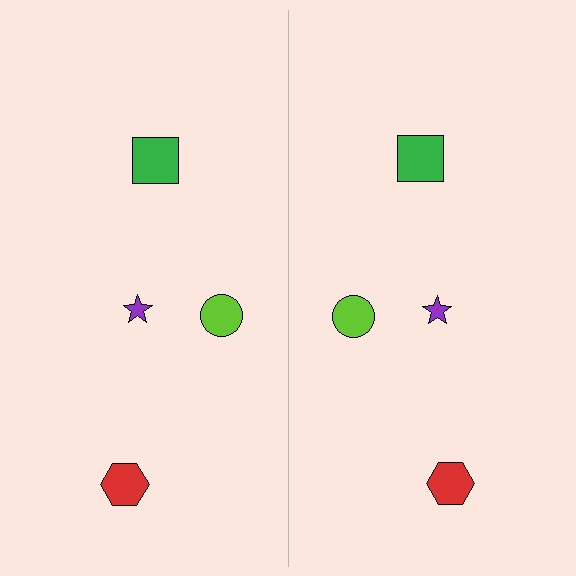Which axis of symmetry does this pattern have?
The pattern has a vertical axis of symmetry running through the center of the image.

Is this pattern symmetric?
Yes, this pattern has bilateral (reflection) symmetry.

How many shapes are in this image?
There are 8 shapes in this image.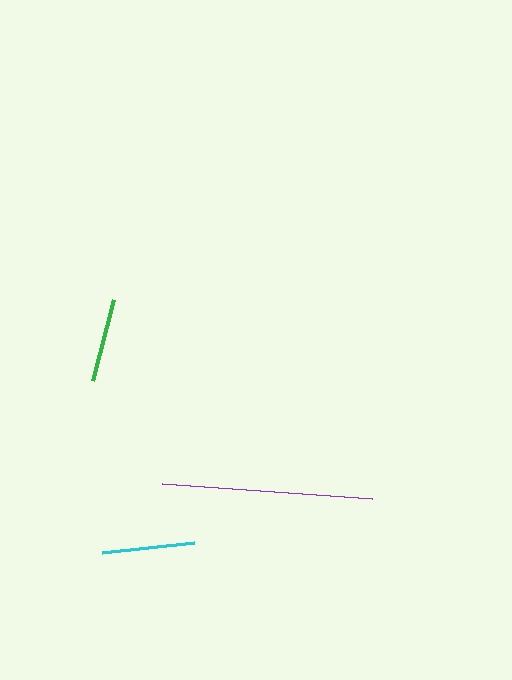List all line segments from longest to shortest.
From longest to shortest: purple, cyan, green.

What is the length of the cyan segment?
The cyan segment is approximately 93 pixels long.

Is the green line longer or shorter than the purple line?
The purple line is longer than the green line.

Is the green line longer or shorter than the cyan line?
The cyan line is longer than the green line.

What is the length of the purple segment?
The purple segment is approximately 210 pixels long.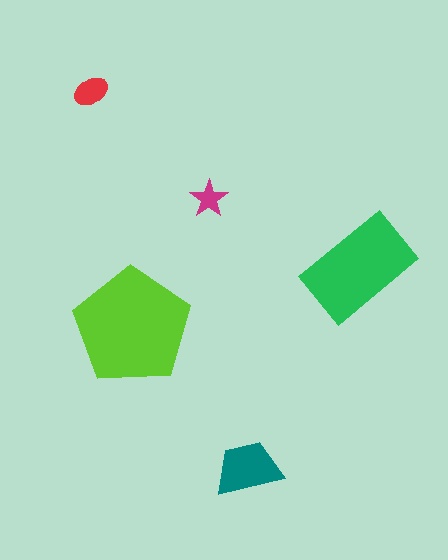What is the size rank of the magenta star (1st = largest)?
5th.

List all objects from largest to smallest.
The lime pentagon, the green rectangle, the teal trapezoid, the red ellipse, the magenta star.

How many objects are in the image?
There are 5 objects in the image.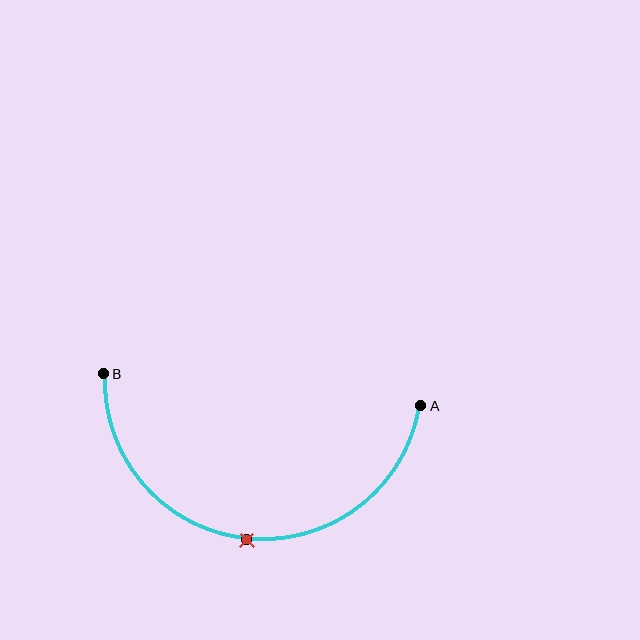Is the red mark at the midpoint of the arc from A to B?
Yes. The red mark lies on the arc at equal arc-length from both A and B — it is the arc midpoint.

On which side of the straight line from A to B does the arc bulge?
The arc bulges below the straight line connecting A and B.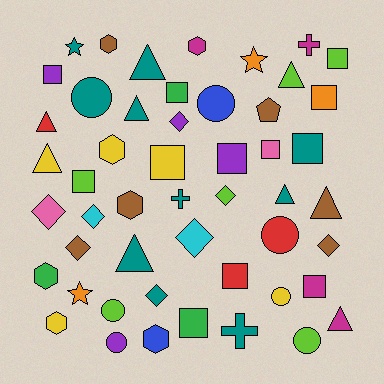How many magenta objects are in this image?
There are 4 magenta objects.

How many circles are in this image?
There are 7 circles.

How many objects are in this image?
There are 50 objects.